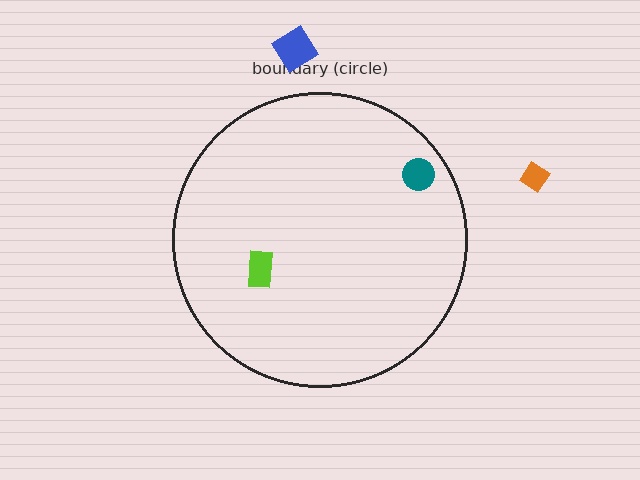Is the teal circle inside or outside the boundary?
Inside.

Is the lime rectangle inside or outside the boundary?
Inside.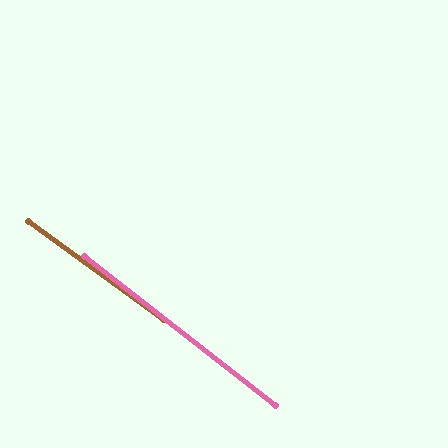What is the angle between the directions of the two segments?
Approximately 2 degrees.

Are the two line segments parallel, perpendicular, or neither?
Parallel — their directions differ by only 1.9°.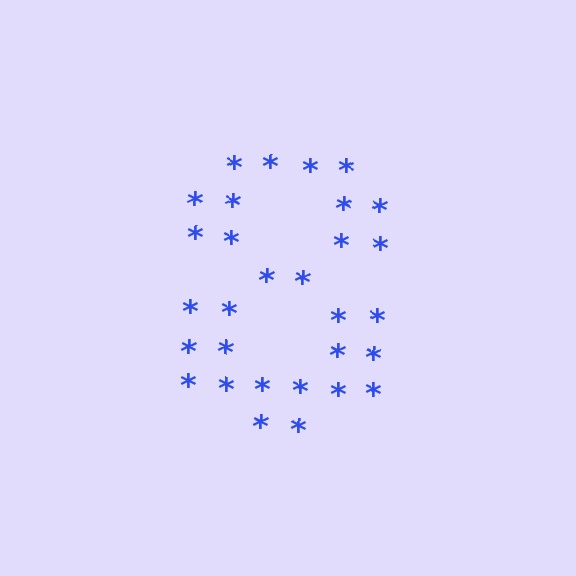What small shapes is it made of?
It is made of small asterisks.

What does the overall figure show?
The overall figure shows the digit 8.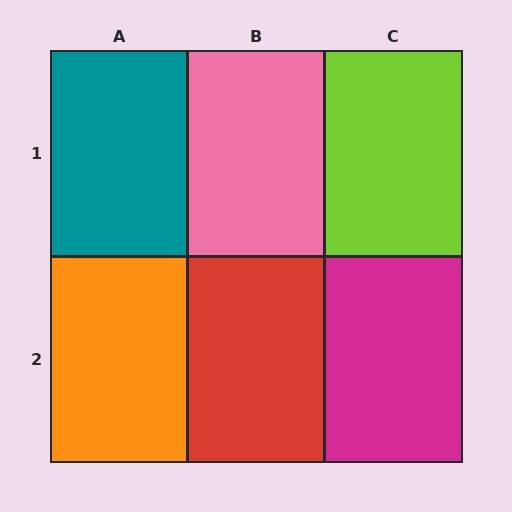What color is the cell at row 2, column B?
Red.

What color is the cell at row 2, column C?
Magenta.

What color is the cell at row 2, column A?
Orange.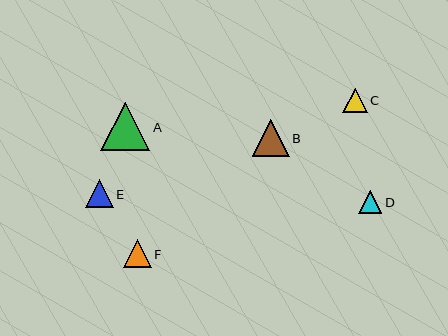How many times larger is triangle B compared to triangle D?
Triangle B is approximately 1.6 times the size of triangle D.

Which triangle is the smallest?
Triangle D is the smallest with a size of approximately 24 pixels.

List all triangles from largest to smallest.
From largest to smallest: A, B, F, E, C, D.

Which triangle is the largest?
Triangle A is the largest with a size of approximately 49 pixels.